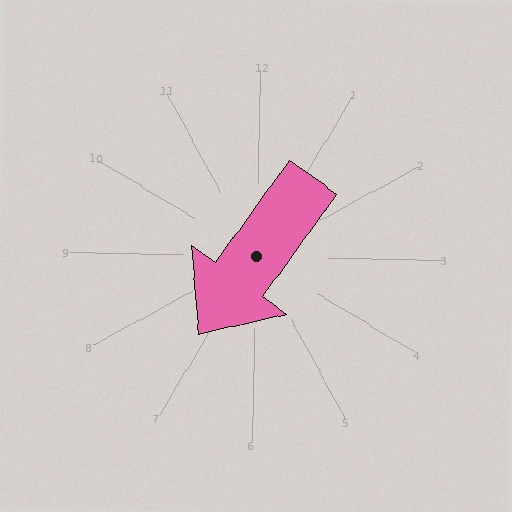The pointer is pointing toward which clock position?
Roughly 7 o'clock.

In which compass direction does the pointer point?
Southwest.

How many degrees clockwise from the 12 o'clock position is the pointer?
Approximately 215 degrees.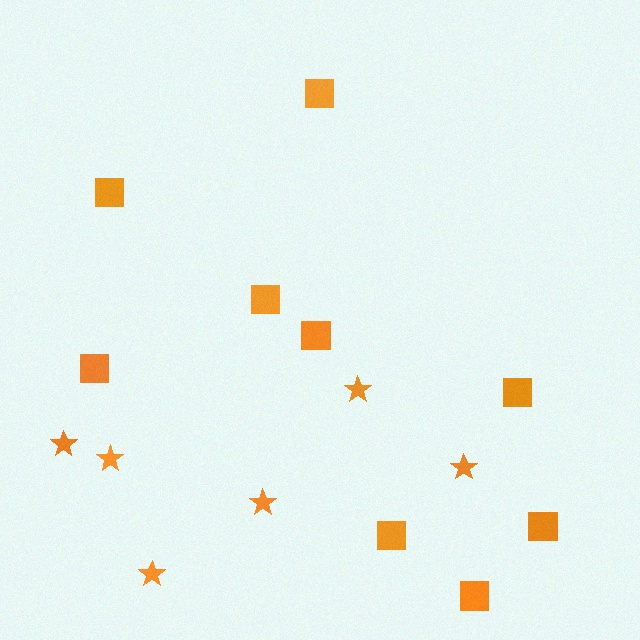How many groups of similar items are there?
There are 2 groups: one group of stars (6) and one group of squares (9).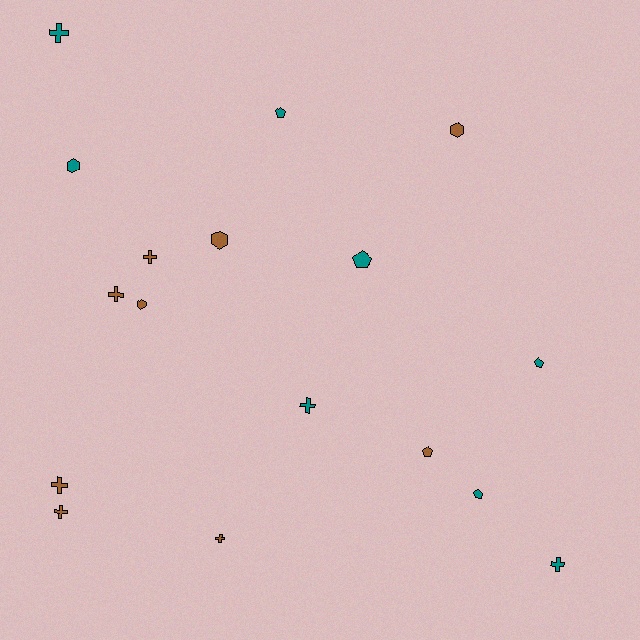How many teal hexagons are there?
There is 1 teal hexagon.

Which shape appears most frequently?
Cross, with 8 objects.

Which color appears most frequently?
Brown, with 9 objects.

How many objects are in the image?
There are 17 objects.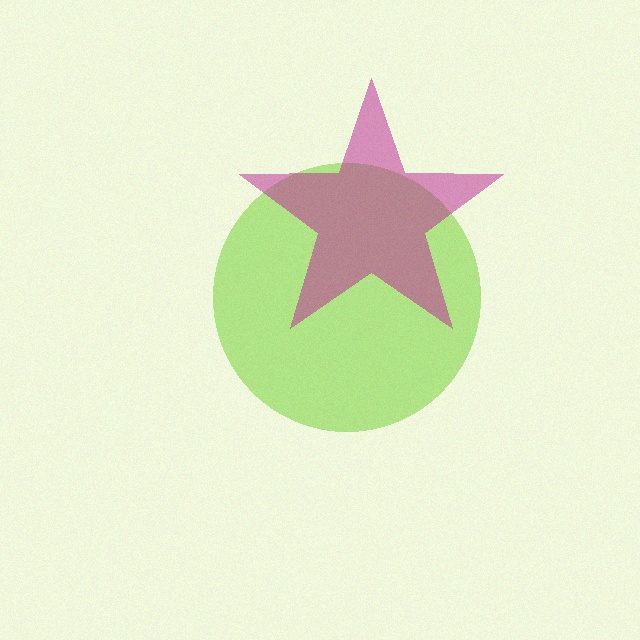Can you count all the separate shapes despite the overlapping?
Yes, there are 2 separate shapes.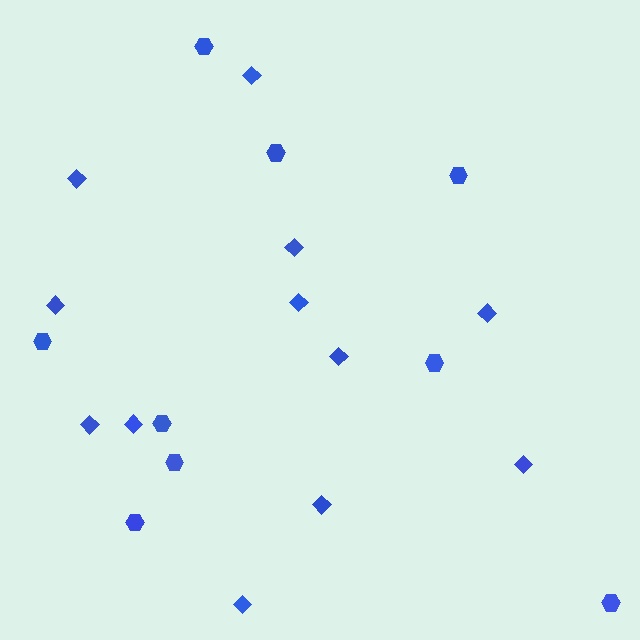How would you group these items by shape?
There are 2 groups: one group of diamonds (12) and one group of hexagons (9).